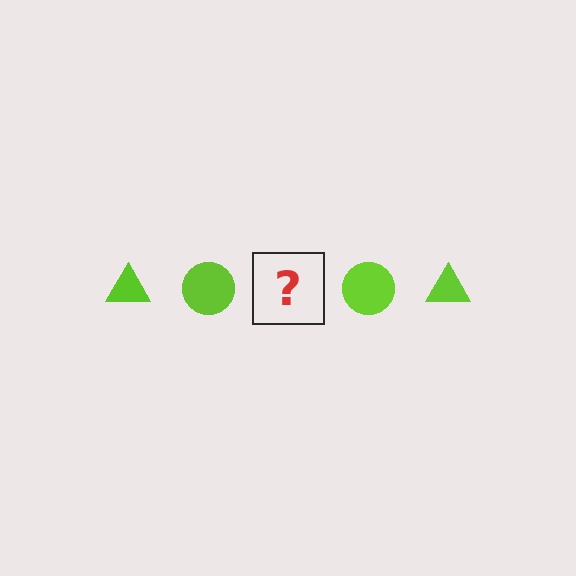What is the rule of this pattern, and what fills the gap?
The rule is that the pattern cycles through triangle, circle shapes in lime. The gap should be filled with a lime triangle.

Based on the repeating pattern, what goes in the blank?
The blank should be a lime triangle.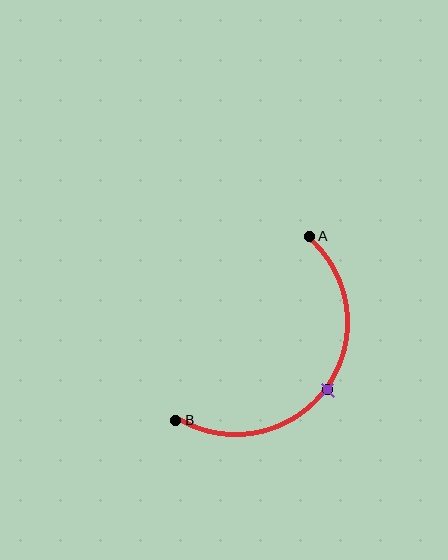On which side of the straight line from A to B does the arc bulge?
The arc bulges below and to the right of the straight line connecting A and B.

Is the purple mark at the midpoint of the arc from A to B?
Yes. The purple mark lies on the arc at equal arc-length from both A and B — it is the arc midpoint.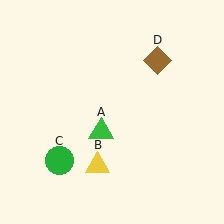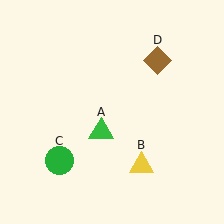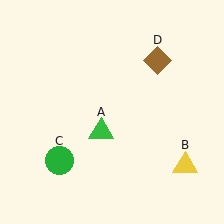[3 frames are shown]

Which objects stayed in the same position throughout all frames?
Green triangle (object A) and green circle (object C) and brown diamond (object D) remained stationary.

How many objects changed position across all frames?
1 object changed position: yellow triangle (object B).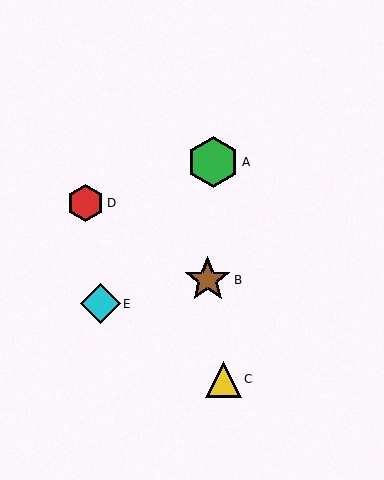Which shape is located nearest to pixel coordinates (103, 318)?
The cyan diamond (labeled E) at (100, 304) is nearest to that location.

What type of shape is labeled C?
Shape C is a yellow triangle.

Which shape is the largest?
The green hexagon (labeled A) is the largest.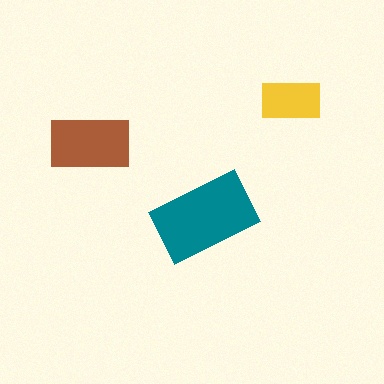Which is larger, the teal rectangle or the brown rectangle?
The teal one.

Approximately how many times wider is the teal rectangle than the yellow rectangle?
About 1.5 times wider.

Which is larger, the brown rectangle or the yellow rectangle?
The brown one.